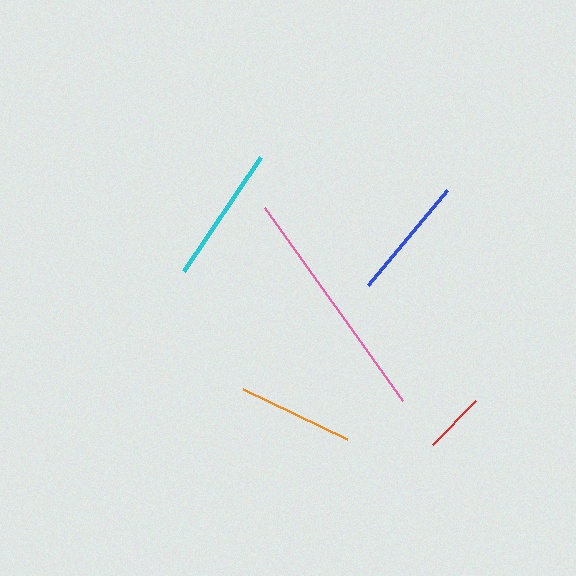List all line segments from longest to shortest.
From longest to shortest: pink, cyan, blue, orange, red.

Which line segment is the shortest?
The red line is the shortest at approximately 62 pixels.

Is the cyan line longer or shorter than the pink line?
The pink line is longer than the cyan line.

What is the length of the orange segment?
The orange segment is approximately 116 pixels long.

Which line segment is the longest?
The pink line is the longest at approximately 237 pixels.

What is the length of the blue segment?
The blue segment is approximately 123 pixels long.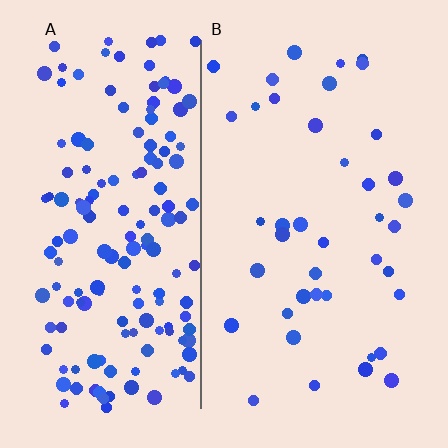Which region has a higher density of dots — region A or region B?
A (the left).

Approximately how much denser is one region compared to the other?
Approximately 3.9× — region A over region B.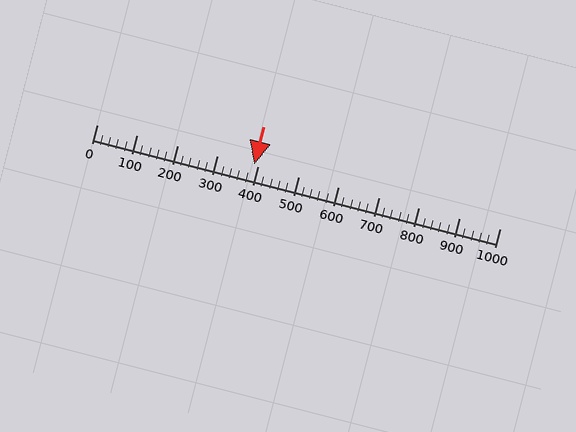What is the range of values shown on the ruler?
The ruler shows values from 0 to 1000.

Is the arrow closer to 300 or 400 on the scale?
The arrow is closer to 400.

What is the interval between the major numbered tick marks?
The major tick marks are spaced 100 units apart.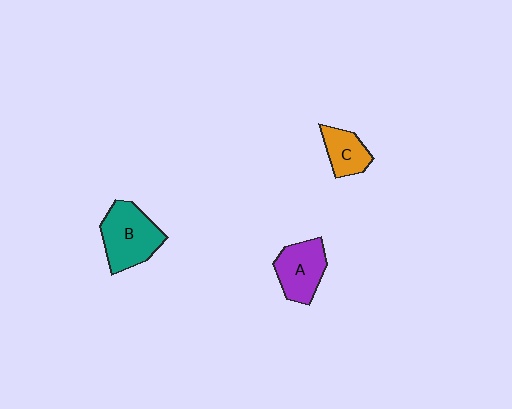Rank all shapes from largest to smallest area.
From largest to smallest: B (teal), A (purple), C (orange).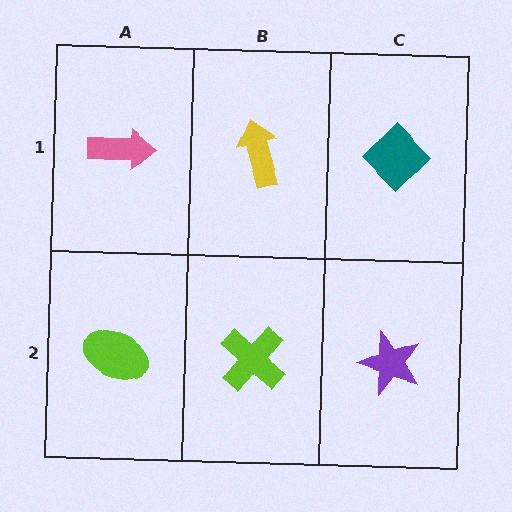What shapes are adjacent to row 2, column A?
A pink arrow (row 1, column A), a lime cross (row 2, column B).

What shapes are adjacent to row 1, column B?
A lime cross (row 2, column B), a pink arrow (row 1, column A), a teal diamond (row 1, column C).